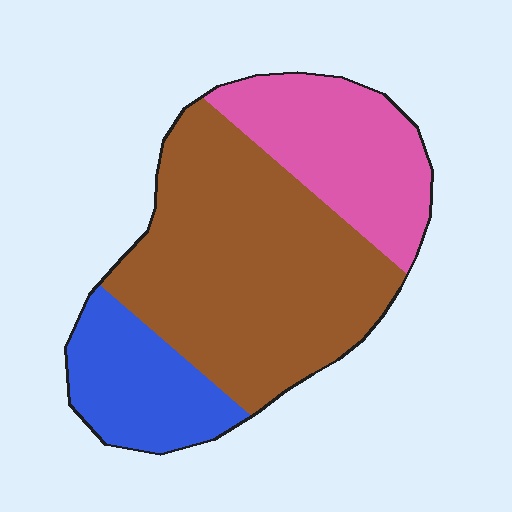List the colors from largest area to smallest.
From largest to smallest: brown, pink, blue.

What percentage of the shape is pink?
Pink takes up about one quarter (1/4) of the shape.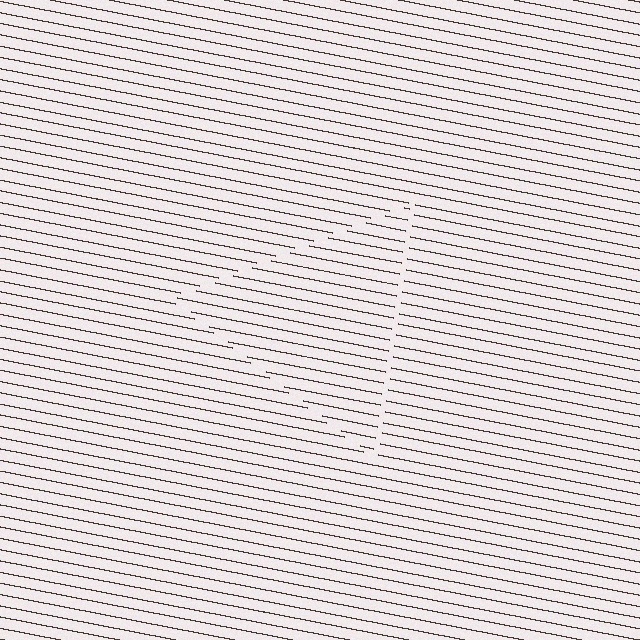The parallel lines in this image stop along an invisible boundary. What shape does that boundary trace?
An illusory triangle. The interior of the shape contains the same grating, shifted by half a period — the contour is defined by the phase discontinuity where line-ends from the inner and outer gratings abut.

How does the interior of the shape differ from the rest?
The interior of the shape contains the same grating, shifted by half a period — the contour is defined by the phase discontinuity where line-ends from the inner and outer gratings abut.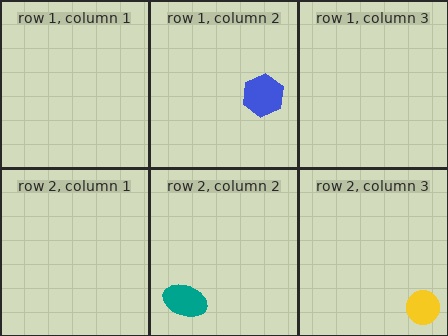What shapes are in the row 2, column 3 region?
The yellow circle.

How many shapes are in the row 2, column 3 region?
1.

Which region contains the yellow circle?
The row 2, column 3 region.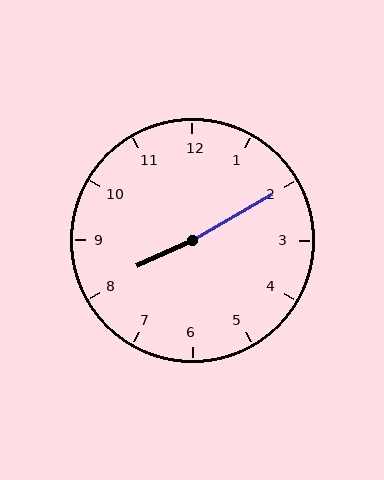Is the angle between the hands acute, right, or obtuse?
It is obtuse.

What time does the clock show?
8:10.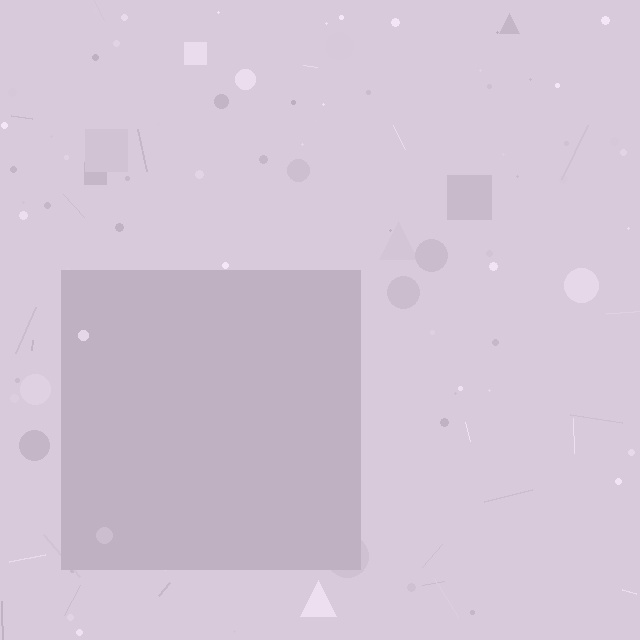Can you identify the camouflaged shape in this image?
The camouflaged shape is a square.